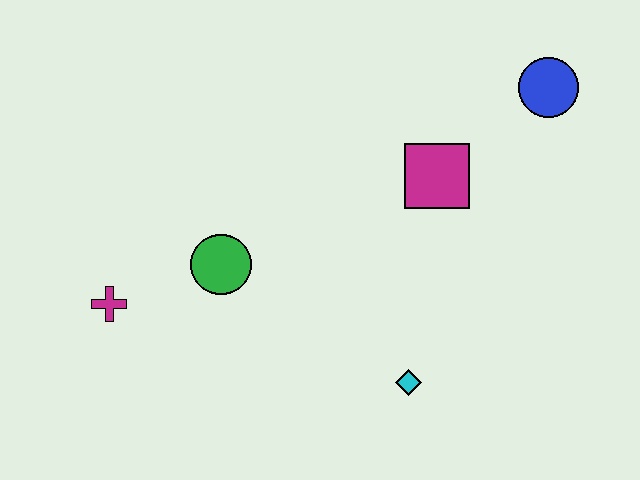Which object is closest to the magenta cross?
The green circle is closest to the magenta cross.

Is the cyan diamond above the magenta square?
No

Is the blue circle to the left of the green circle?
No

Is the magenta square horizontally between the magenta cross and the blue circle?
Yes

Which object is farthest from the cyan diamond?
The blue circle is farthest from the cyan diamond.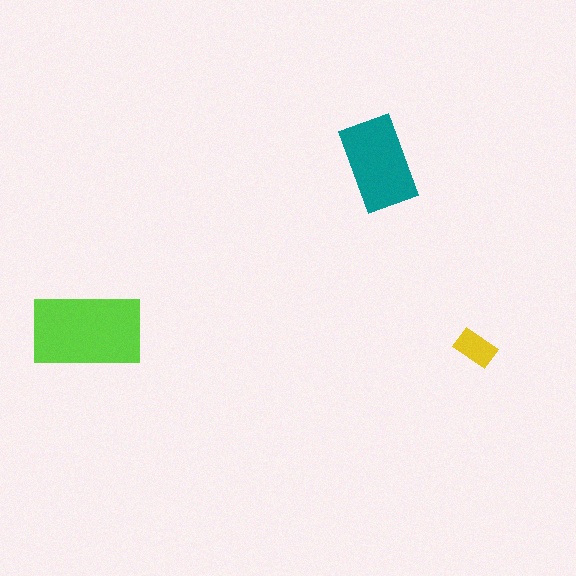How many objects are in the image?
There are 3 objects in the image.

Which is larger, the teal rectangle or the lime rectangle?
The lime one.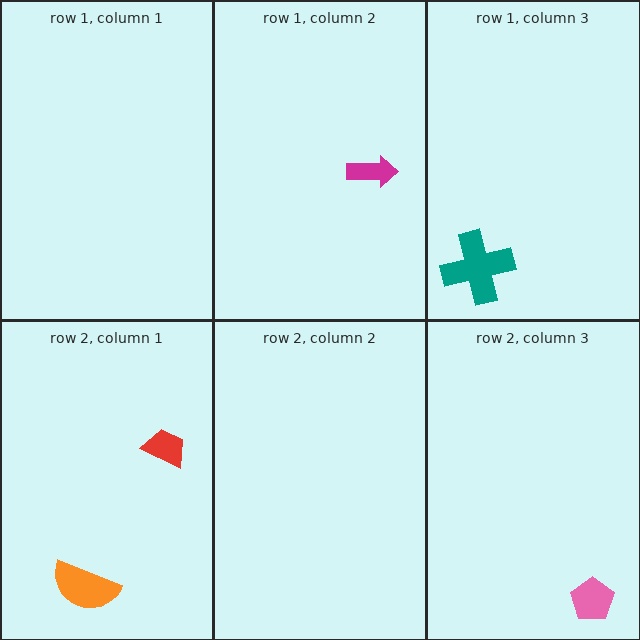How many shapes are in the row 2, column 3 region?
1.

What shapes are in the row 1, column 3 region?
The teal cross.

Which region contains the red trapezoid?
The row 2, column 1 region.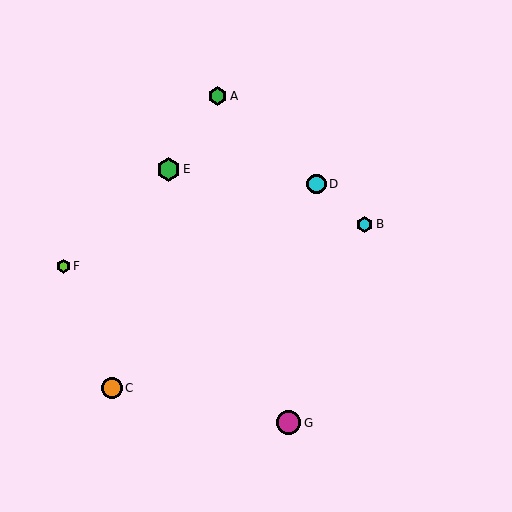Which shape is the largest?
The magenta circle (labeled G) is the largest.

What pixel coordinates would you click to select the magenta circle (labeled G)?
Click at (289, 423) to select the magenta circle G.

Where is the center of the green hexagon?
The center of the green hexagon is at (168, 169).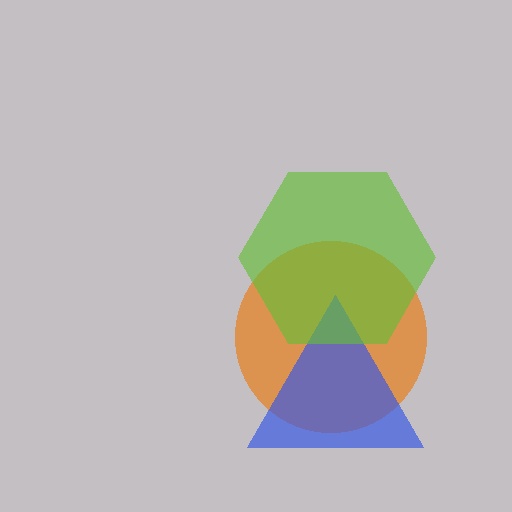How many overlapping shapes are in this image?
There are 3 overlapping shapes in the image.